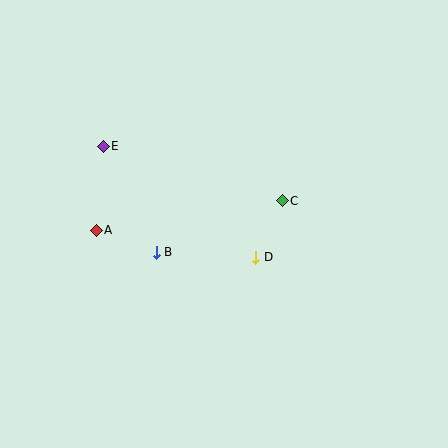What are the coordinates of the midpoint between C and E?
The midpoint between C and E is at (193, 174).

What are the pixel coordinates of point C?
Point C is at (282, 201).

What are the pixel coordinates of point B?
Point B is at (156, 252).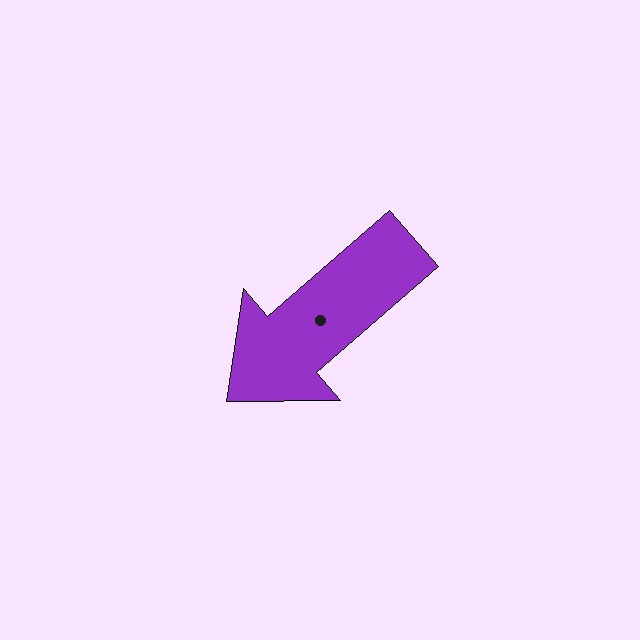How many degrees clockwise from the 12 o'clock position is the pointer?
Approximately 229 degrees.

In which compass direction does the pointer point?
Southwest.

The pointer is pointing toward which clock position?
Roughly 8 o'clock.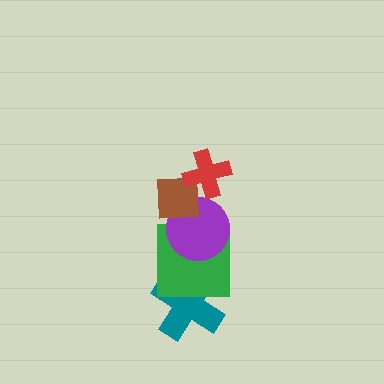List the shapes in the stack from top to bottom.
From top to bottom: the red cross, the brown square, the purple circle, the green square, the teal cross.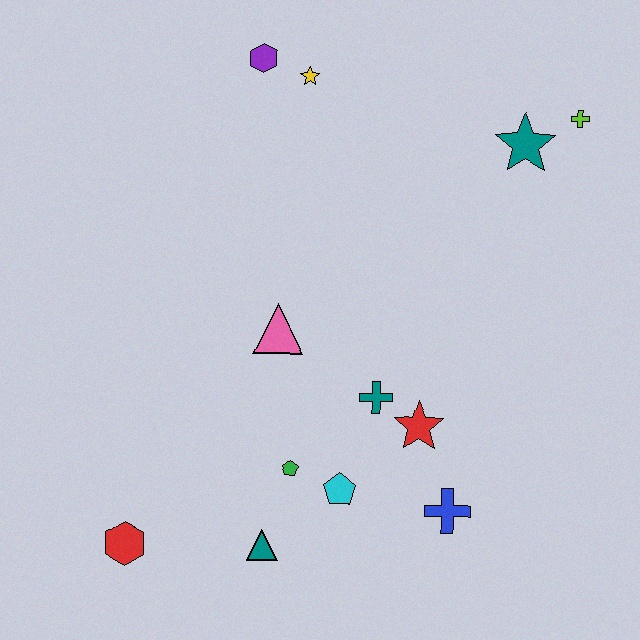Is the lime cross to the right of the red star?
Yes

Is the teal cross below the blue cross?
No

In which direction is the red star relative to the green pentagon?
The red star is to the right of the green pentagon.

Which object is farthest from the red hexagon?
The lime cross is farthest from the red hexagon.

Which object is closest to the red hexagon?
The teal triangle is closest to the red hexagon.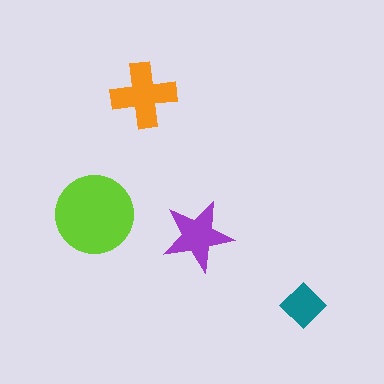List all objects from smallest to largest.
The teal diamond, the purple star, the orange cross, the lime circle.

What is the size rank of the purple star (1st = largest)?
3rd.